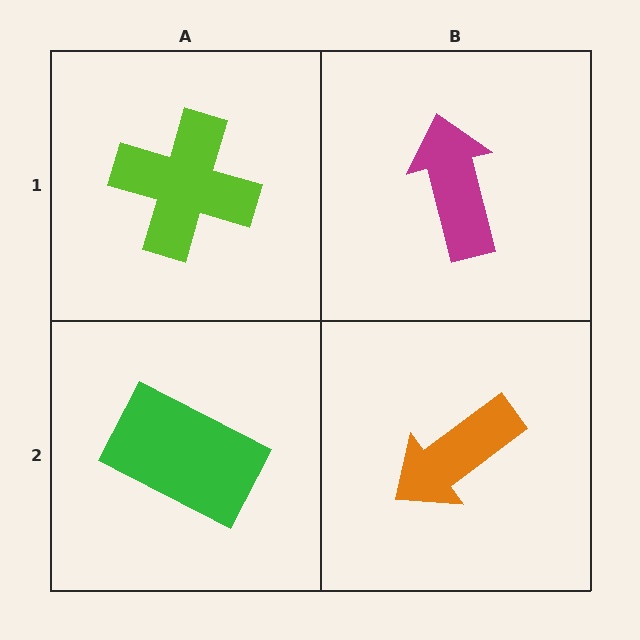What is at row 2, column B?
An orange arrow.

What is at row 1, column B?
A magenta arrow.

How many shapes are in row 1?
2 shapes.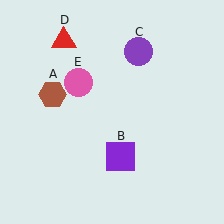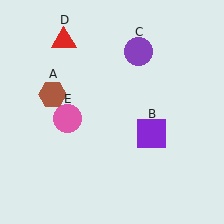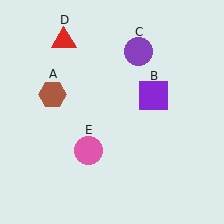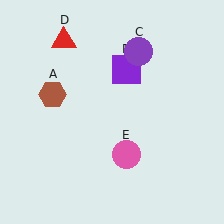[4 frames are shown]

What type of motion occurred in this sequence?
The purple square (object B), pink circle (object E) rotated counterclockwise around the center of the scene.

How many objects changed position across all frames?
2 objects changed position: purple square (object B), pink circle (object E).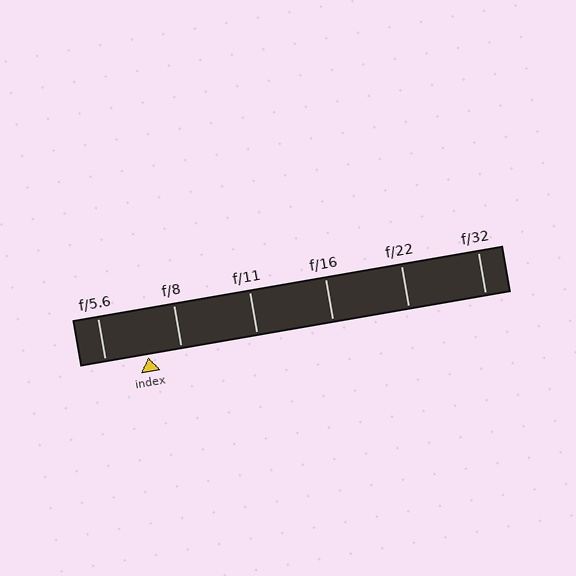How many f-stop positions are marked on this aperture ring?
There are 6 f-stop positions marked.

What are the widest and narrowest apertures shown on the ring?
The widest aperture shown is f/5.6 and the narrowest is f/32.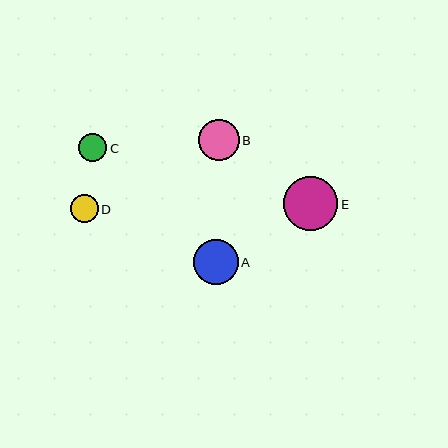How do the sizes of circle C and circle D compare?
Circle C and circle D are approximately the same size.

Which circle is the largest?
Circle E is the largest with a size of approximately 54 pixels.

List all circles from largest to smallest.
From largest to smallest: E, A, B, C, D.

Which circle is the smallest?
Circle D is the smallest with a size of approximately 28 pixels.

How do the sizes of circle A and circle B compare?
Circle A and circle B are approximately the same size.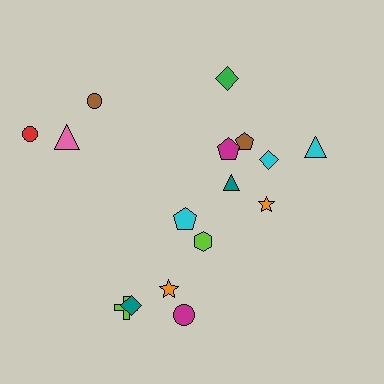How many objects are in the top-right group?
There are 7 objects.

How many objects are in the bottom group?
There are 6 objects.